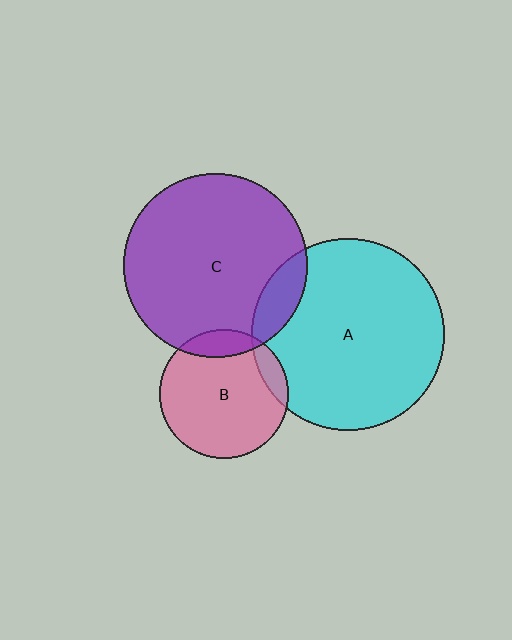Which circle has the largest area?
Circle A (cyan).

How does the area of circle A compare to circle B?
Approximately 2.2 times.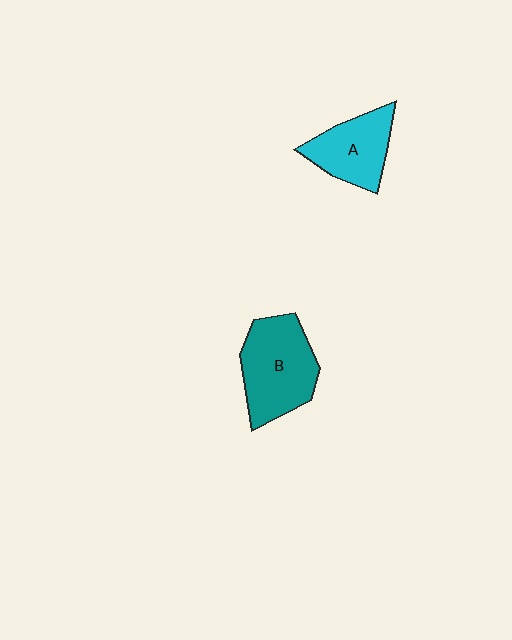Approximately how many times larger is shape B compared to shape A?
Approximately 1.4 times.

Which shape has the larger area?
Shape B (teal).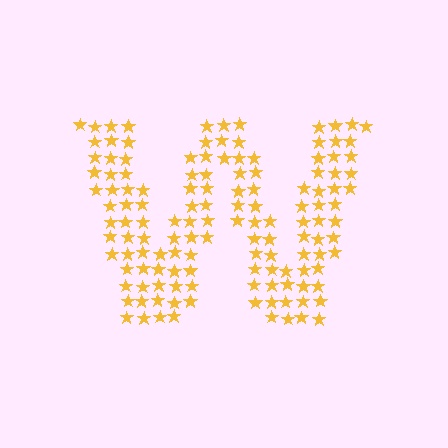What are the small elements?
The small elements are stars.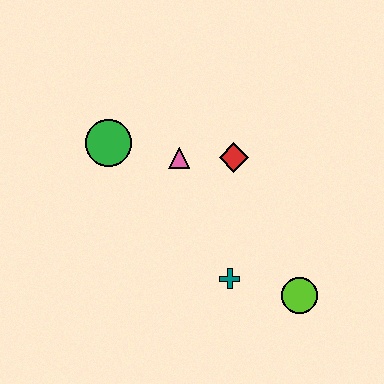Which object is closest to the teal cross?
The lime circle is closest to the teal cross.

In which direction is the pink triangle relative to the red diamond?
The pink triangle is to the left of the red diamond.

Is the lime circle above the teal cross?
No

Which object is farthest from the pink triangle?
The lime circle is farthest from the pink triangle.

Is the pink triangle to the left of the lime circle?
Yes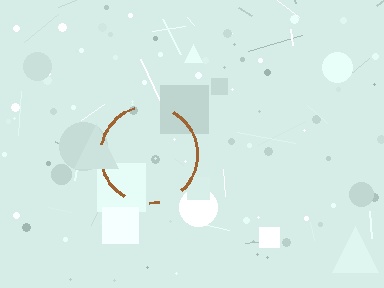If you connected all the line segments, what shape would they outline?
They would outline a circle.